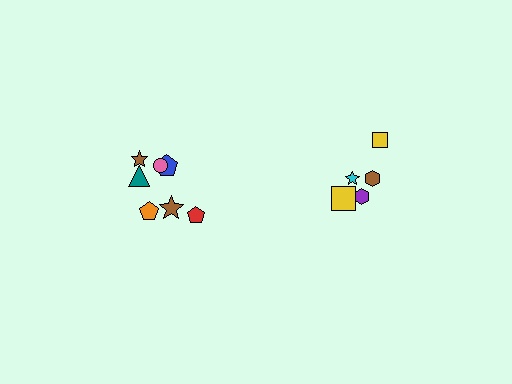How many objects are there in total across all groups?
There are 12 objects.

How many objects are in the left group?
There are 7 objects.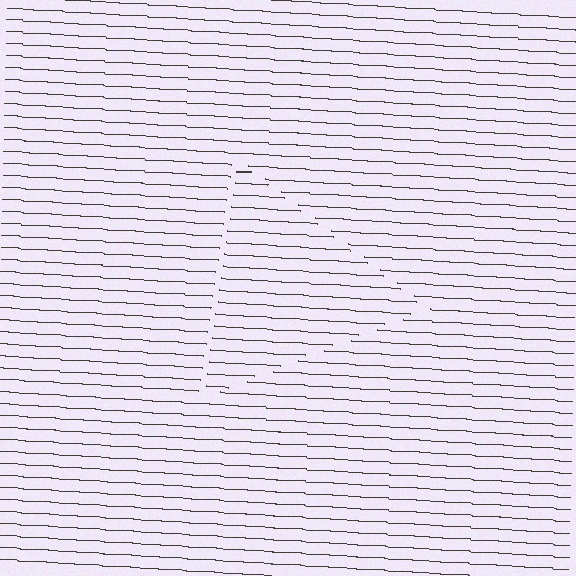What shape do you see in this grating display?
An illusory triangle. The interior of the shape contains the same grating, shifted by half a period — the contour is defined by the phase discontinuity where line-ends from the inner and outer gratings abut.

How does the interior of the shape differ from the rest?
The interior of the shape contains the same grating, shifted by half a period — the contour is defined by the phase discontinuity where line-ends from the inner and outer gratings abut.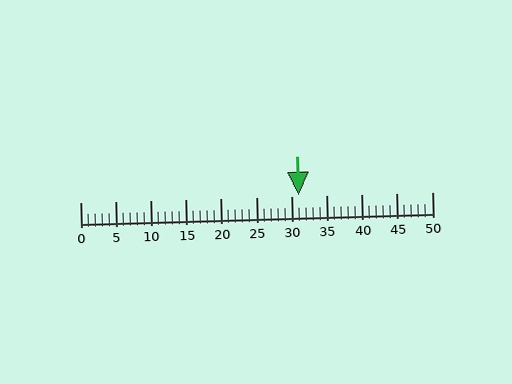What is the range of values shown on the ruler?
The ruler shows values from 0 to 50.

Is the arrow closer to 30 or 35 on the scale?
The arrow is closer to 30.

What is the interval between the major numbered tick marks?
The major tick marks are spaced 5 units apart.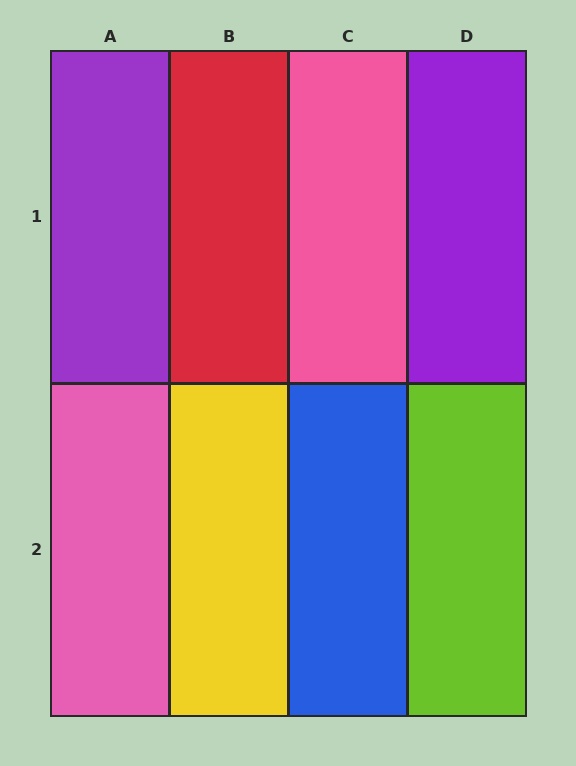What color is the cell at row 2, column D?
Lime.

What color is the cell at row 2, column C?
Blue.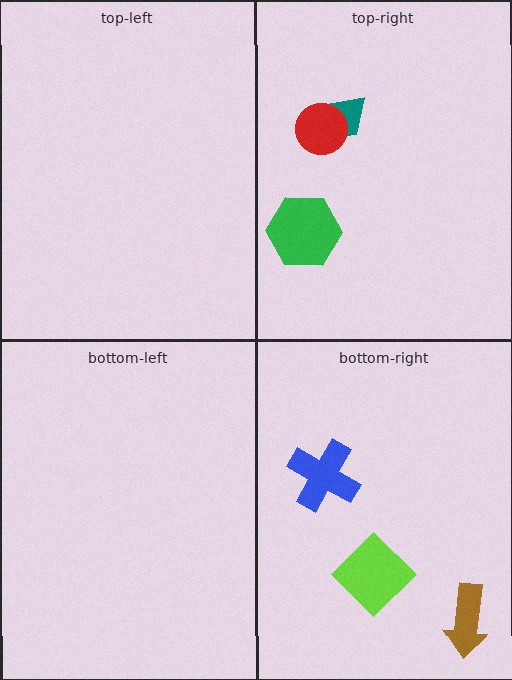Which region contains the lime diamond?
The bottom-right region.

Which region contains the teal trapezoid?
The top-right region.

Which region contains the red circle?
The top-right region.